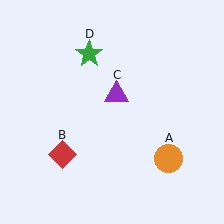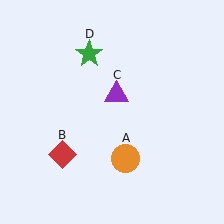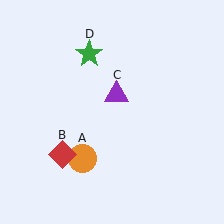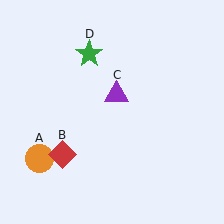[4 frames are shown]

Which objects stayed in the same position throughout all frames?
Red diamond (object B) and purple triangle (object C) and green star (object D) remained stationary.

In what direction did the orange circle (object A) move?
The orange circle (object A) moved left.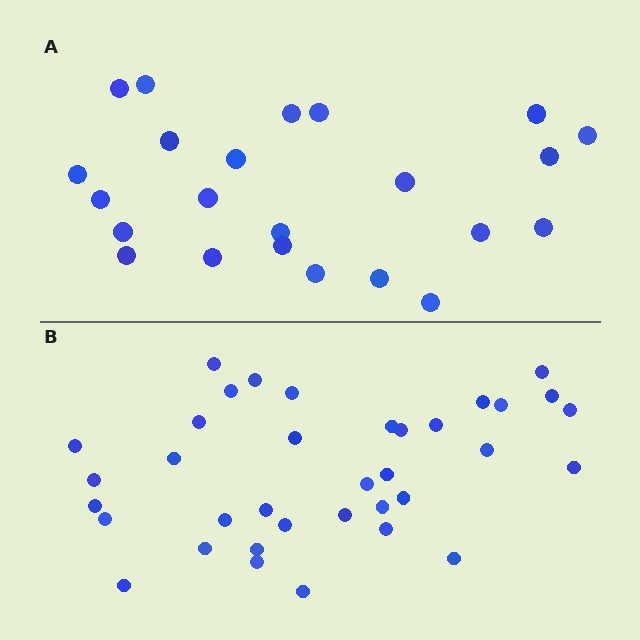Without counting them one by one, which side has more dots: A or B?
Region B (the bottom region) has more dots.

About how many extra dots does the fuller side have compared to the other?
Region B has approximately 15 more dots than region A.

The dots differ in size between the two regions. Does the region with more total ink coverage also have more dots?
No. Region A has more total ink coverage because its dots are larger, but region B actually contains more individual dots. Total area can be misleading — the number of items is what matters here.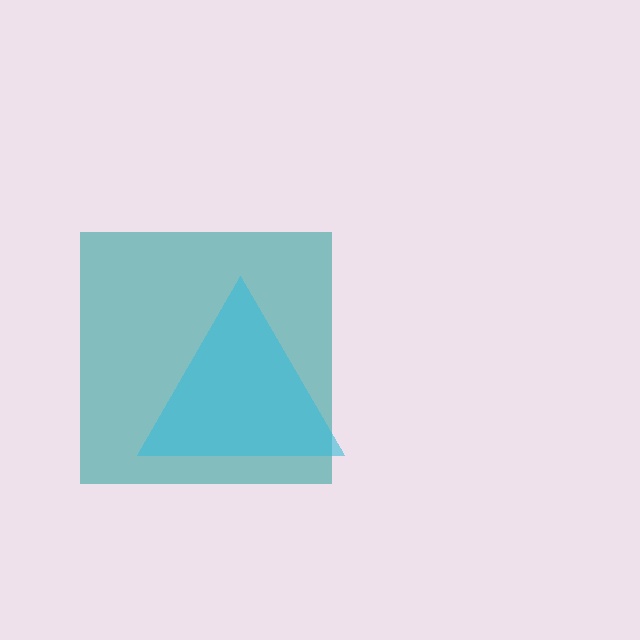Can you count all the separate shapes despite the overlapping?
Yes, there are 2 separate shapes.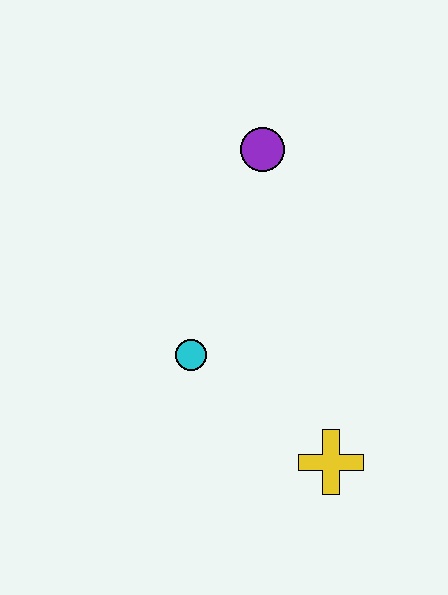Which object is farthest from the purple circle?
The yellow cross is farthest from the purple circle.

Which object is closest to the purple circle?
The cyan circle is closest to the purple circle.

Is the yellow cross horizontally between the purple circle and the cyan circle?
No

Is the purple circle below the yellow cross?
No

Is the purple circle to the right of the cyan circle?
Yes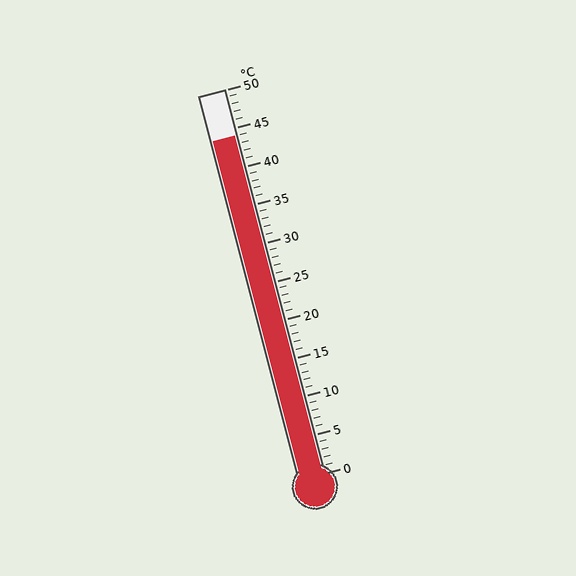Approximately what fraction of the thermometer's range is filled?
The thermometer is filled to approximately 90% of its range.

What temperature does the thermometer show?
The thermometer shows approximately 44°C.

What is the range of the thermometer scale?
The thermometer scale ranges from 0°C to 50°C.